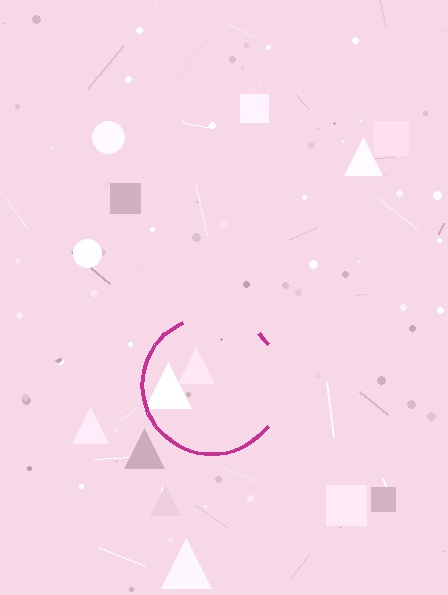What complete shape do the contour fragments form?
The contour fragments form a circle.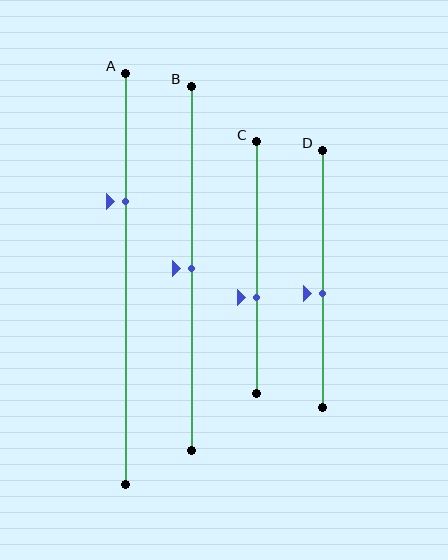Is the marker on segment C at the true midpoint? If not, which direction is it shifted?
No, the marker on segment C is shifted downward by about 12% of the segment length.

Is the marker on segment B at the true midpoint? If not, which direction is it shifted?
Yes, the marker on segment B is at the true midpoint.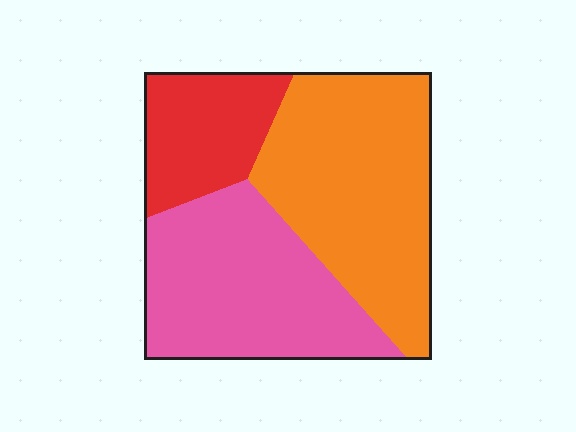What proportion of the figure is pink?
Pink takes up about three eighths (3/8) of the figure.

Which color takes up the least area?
Red, at roughly 20%.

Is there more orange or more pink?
Orange.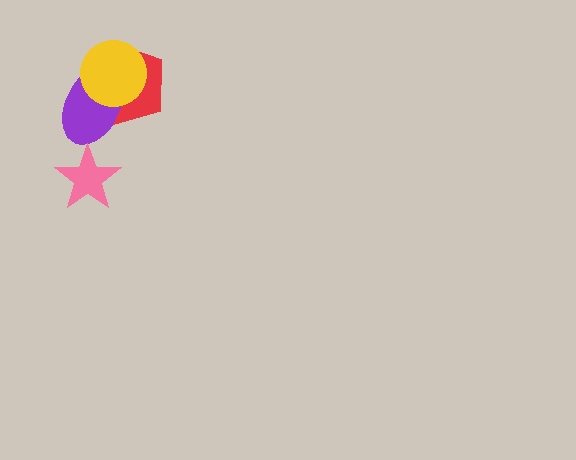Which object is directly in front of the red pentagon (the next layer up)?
The purple ellipse is directly in front of the red pentagon.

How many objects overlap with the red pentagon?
2 objects overlap with the red pentagon.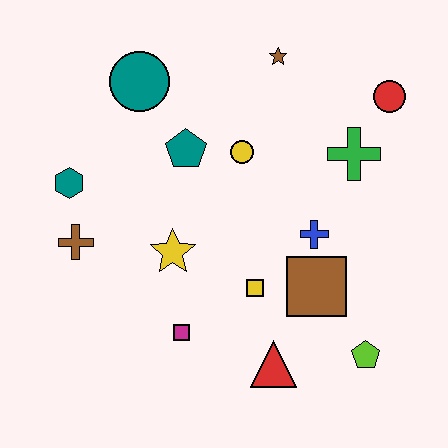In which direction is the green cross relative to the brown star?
The green cross is below the brown star.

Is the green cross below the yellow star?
No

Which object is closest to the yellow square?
The brown square is closest to the yellow square.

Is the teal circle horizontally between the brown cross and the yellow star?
Yes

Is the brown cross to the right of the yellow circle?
No